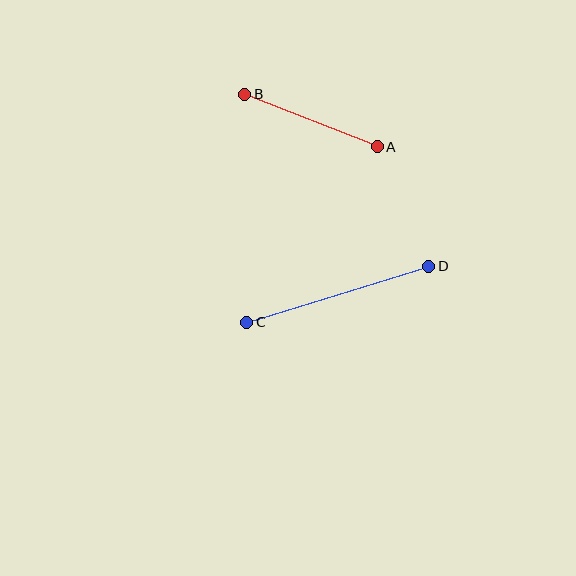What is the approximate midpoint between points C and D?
The midpoint is at approximately (338, 294) pixels.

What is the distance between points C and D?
The distance is approximately 190 pixels.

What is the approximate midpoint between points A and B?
The midpoint is at approximately (311, 121) pixels.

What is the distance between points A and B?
The distance is approximately 142 pixels.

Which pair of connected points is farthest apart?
Points C and D are farthest apart.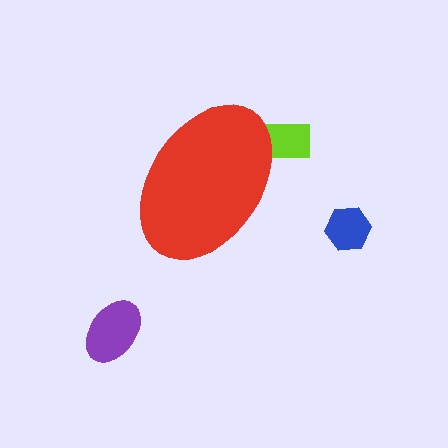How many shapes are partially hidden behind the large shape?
1 shape is partially hidden.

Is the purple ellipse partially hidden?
No, the purple ellipse is fully visible.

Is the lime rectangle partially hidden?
Yes, the lime rectangle is partially hidden behind the red ellipse.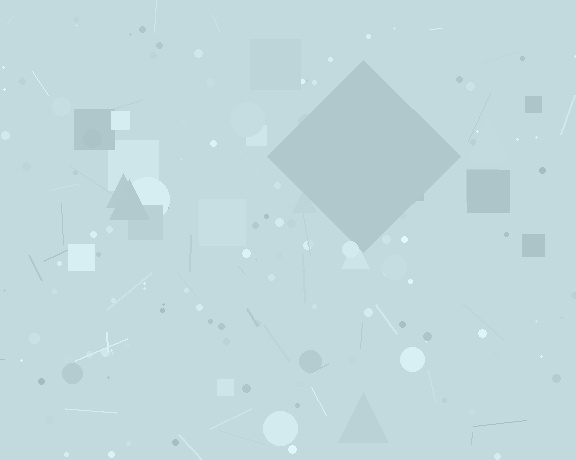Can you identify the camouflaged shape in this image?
The camouflaged shape is a diamond.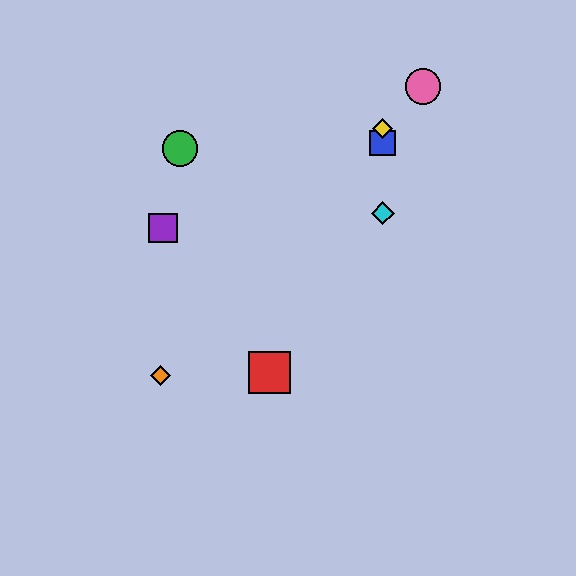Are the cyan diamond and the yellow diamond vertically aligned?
Yes, both are at x≈383.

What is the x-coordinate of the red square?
The red square is at x≈269.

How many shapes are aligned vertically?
3 shapes (the blue square, the yellow diamond, the cyan diamond) are aligned vertically.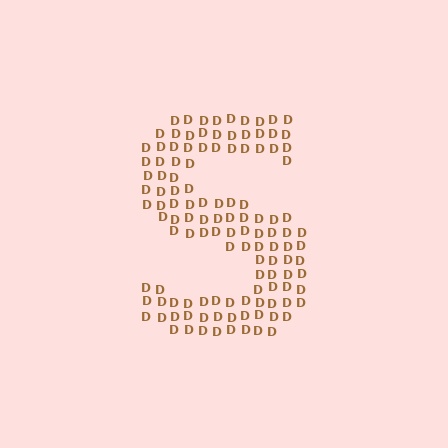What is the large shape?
The large shape is the letter S.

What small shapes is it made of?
It is made of small letter D's.